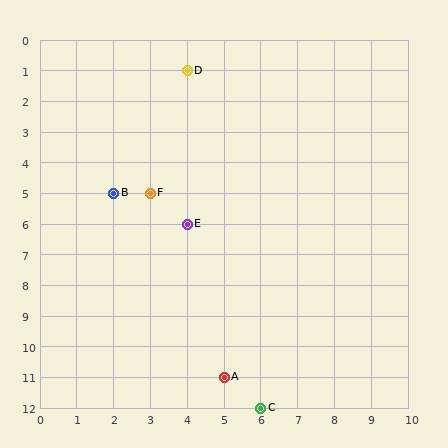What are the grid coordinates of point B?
Point B is at grid coordinates (2, 5).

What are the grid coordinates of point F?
Point F is at grid coordinates (3, 5).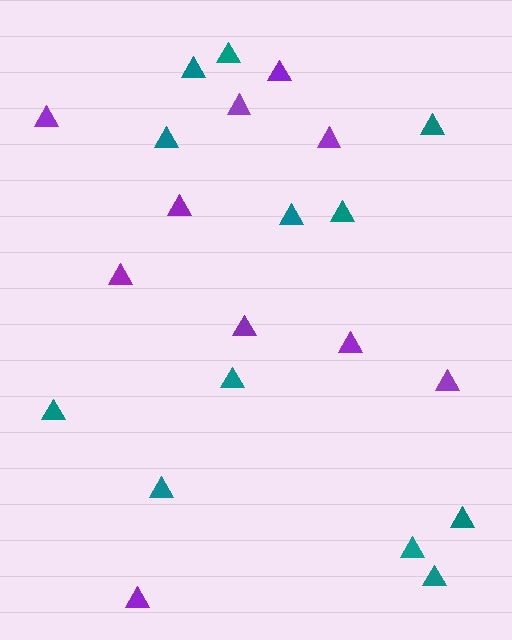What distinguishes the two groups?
There are 2 groups: one group of purple triangles (10) and one group of teal triangles (12).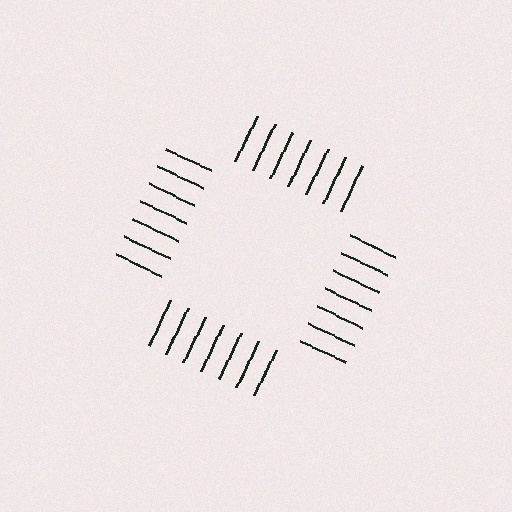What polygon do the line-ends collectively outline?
An illusory square — the line segments terminate on its edges but no continuous stroke is drawn.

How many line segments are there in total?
28 — 7 along each of the 4 edges.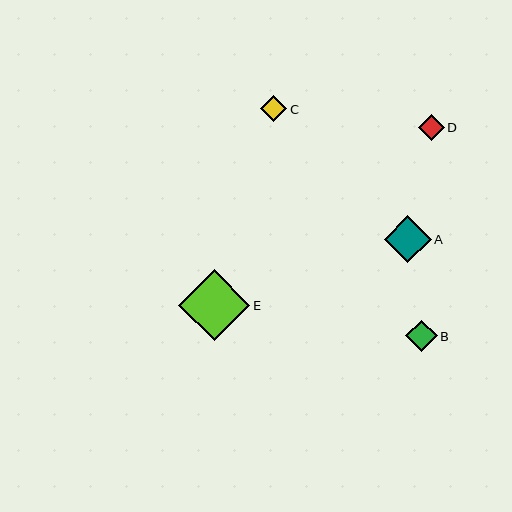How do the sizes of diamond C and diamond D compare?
Diamond C and diamond D are approximately the same size.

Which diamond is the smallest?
Diamond D is the smallest with a size of approximately 26 pixels.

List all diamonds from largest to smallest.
From largest to smallest: E, A, B, C, D.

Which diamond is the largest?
Diamond E is the largest with a size of approximately 71 pixels.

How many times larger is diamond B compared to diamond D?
Diamond B is approximately 1.2 times the size of diamond D.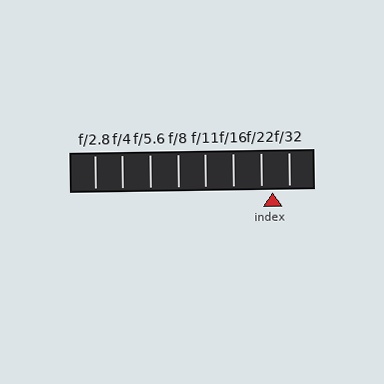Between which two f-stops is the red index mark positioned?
The index mark is between f/22 and f/32.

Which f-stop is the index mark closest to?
The index mark is closest to f/22.